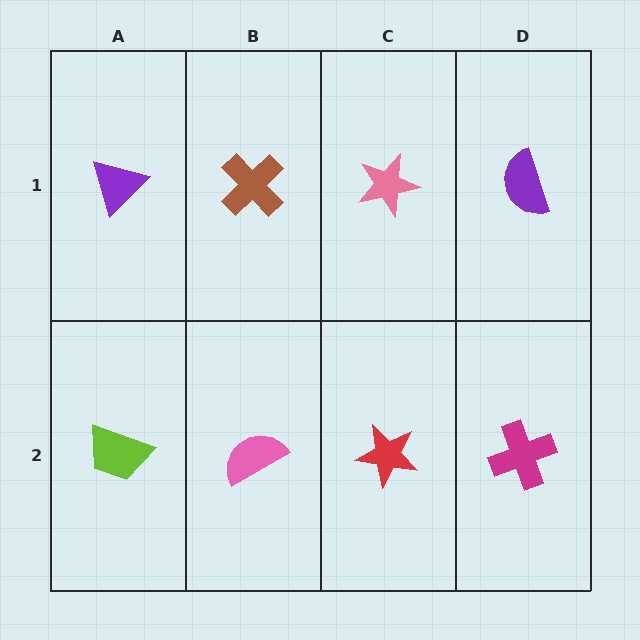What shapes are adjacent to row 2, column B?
A brown cross (row 1, column B), a lime trapezoid (row 2, column A), a red star (row 2, column C).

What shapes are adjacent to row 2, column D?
A purple semicircle (row 1, column D), a red star (row 2, column C).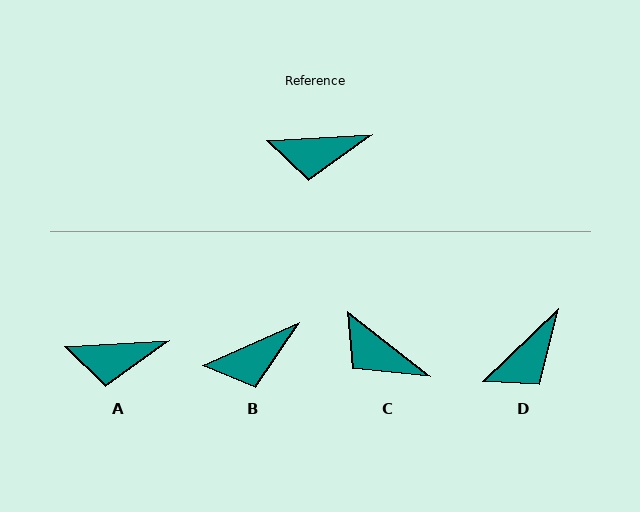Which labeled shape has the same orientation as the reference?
A.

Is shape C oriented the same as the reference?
No, it is off by about 42 degrees.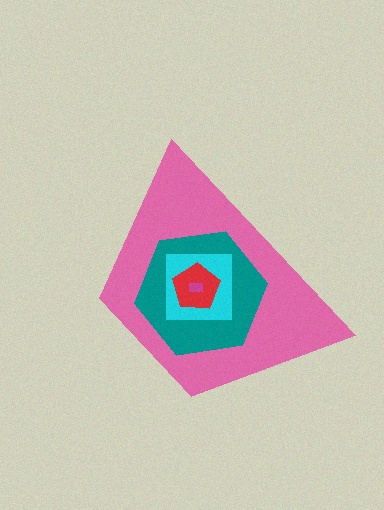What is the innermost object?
The magenta rectangle.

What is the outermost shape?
The pink trapezoid.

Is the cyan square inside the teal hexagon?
Yes.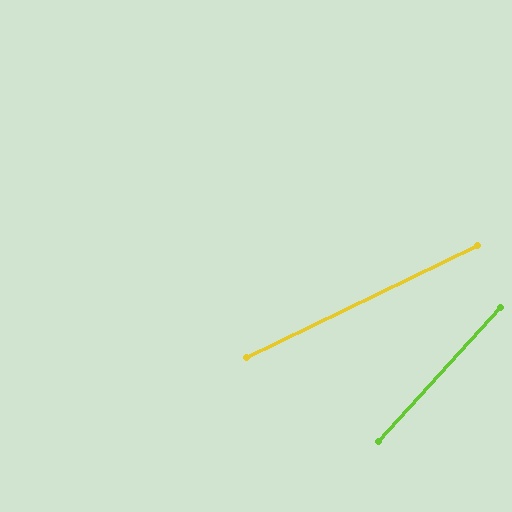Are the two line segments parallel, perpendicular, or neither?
Neither parallel nor perpendicular — they differ by about 22°.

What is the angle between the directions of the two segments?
Approximately 22 degrees.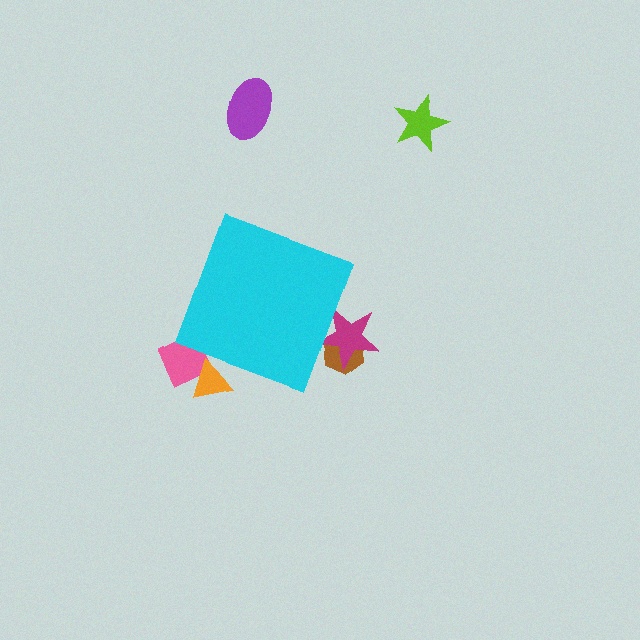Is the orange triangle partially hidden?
Yes, the orange triangle is partially hidden behind the cyan diamond.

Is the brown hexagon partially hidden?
Yes, the brown hexagon is partially hidden behind the cyan diamond.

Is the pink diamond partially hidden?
Yes, the pink diamond is partially hidden behind the cyan diamond.